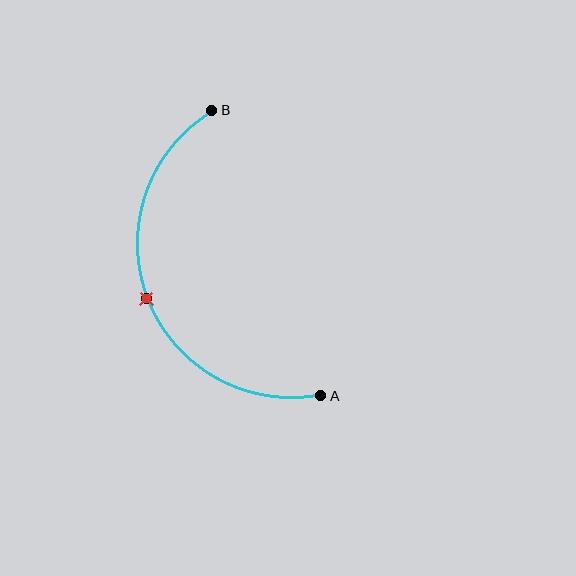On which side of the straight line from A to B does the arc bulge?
The arc bulges to the left of the straight line connecting A and B.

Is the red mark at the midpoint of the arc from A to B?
Yes. The red mark lies on the arc at equal arc-length from both A and B — it is the arc midpoint.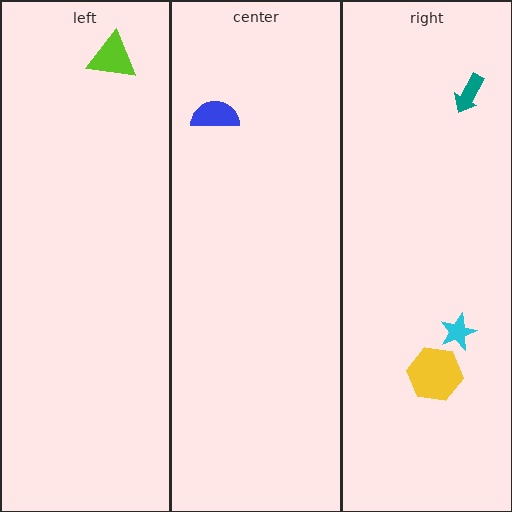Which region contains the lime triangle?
The left region.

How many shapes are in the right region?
3.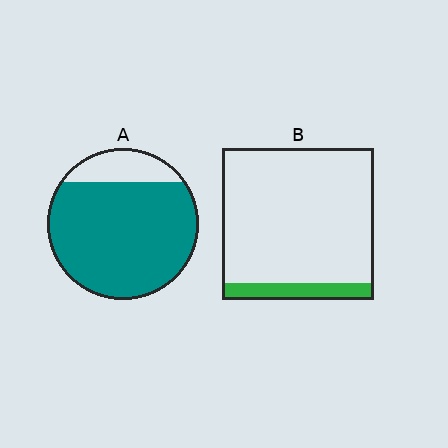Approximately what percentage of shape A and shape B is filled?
A is approximately 85% and B is approximately 10%.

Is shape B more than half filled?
No.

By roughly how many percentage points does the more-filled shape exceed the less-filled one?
By roughly 70 percentage points (A over B).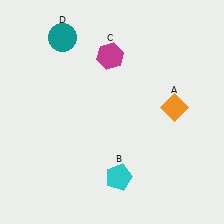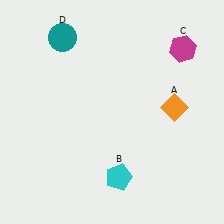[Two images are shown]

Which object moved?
The magenta hexagon (C) moved right.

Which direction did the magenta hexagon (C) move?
The magenta hexagon (C) moved right.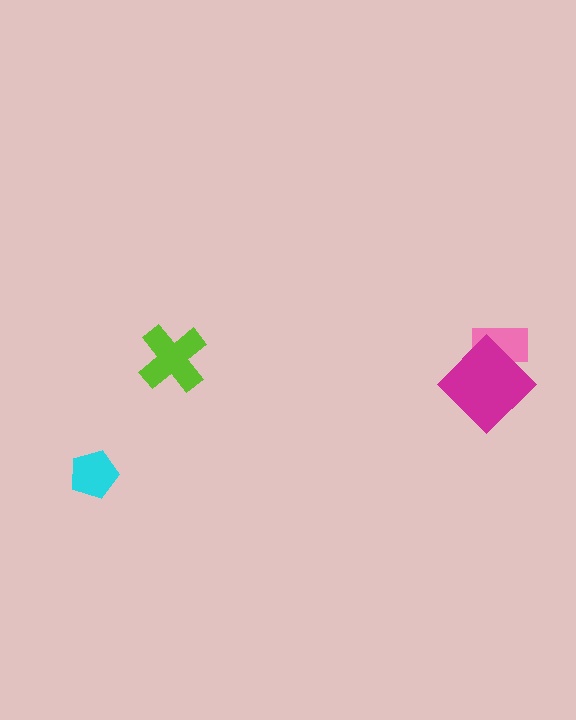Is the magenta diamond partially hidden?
No, no other shape covers it.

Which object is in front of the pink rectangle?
The magenta diamond is in front of the pink rectangle.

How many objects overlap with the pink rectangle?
1 object overlaps with the pink rectangle.